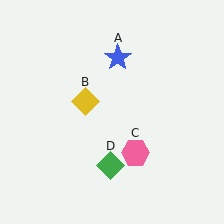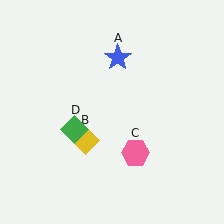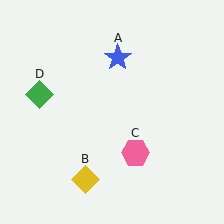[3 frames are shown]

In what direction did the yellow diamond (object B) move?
The yellow diamond (object B) moved down.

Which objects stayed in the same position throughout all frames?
Blue star (object A) and pink hexagon (object C) remained stationary.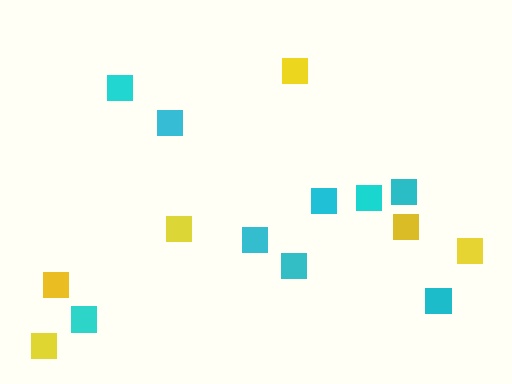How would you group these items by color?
There are 2 groups: one group of cyan squares (9) and one group of yellow squares (6).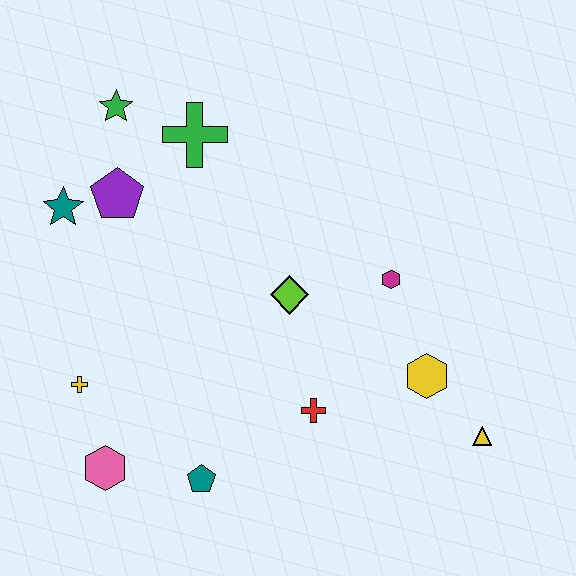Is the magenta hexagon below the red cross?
No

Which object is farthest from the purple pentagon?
The yellow triangle is farthest from the purple pentagon.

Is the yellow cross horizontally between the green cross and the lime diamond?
No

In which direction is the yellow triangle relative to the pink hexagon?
The yellow triangle is to the right of the pink hexagon.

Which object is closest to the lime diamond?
The magenta hexagon is closest to the lime diamond.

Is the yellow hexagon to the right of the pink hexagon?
Yes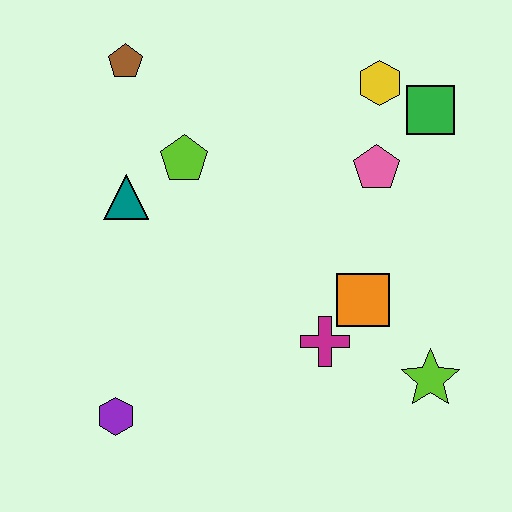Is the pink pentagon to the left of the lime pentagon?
No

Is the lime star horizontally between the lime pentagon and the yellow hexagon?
No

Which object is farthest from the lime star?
The brown pentagon is farthest from the lime star.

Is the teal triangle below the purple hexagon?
No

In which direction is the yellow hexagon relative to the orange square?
The yellow hexagon is above the orange square.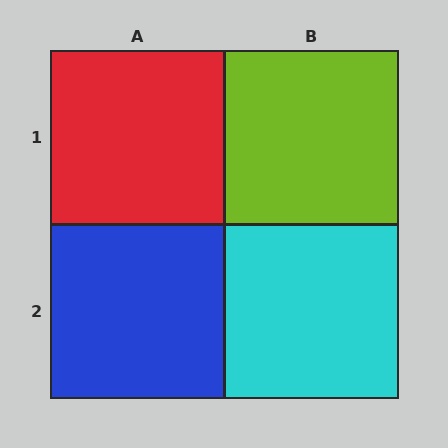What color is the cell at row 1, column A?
Red.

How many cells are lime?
1 cell is lime.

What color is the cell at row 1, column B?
Lime.